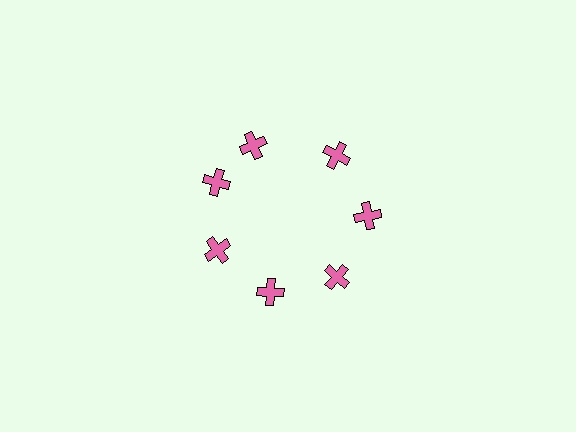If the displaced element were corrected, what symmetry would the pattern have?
It would have 7-fold rotational symmetry — the pattern would map onto itself every 51 degrees.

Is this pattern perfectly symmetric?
No. The 7 pink crosses are arranged in a ring, but one element near the 12 o'clock position is rotated out of alignment along the ring, breaking the 7-fold rotational symmetry.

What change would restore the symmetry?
The symmetry would be restored by rotating it back into even spacing with its neighbors so that all 7 crosses sit at equal angles and equal distance from the center.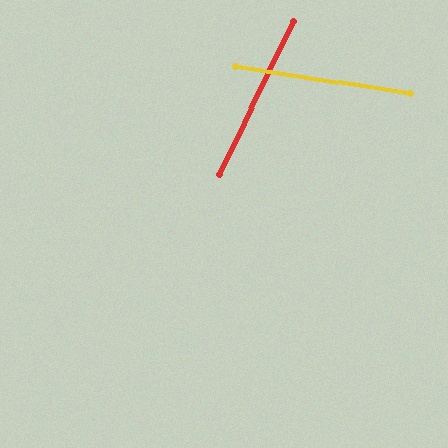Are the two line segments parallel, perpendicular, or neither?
Neither parallel nor perpendicular — they differ by about 73°.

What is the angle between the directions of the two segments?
Approximately 73 degrees.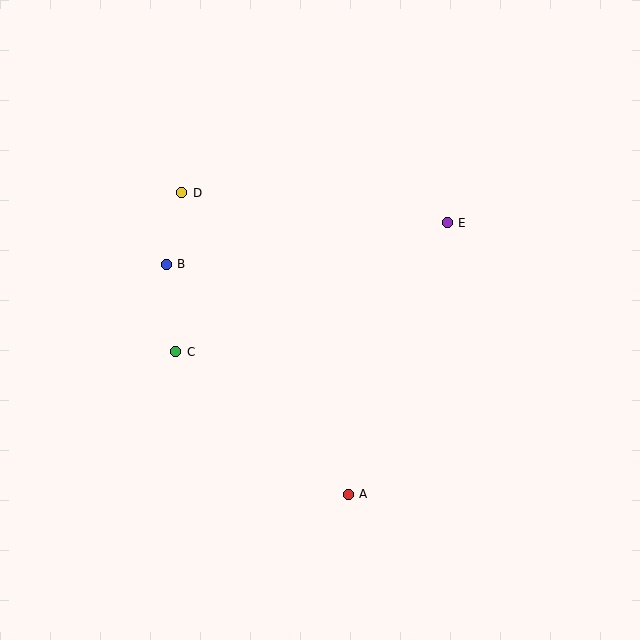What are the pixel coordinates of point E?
Point E is at (447, 223).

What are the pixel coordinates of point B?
Point B is at (166, 264).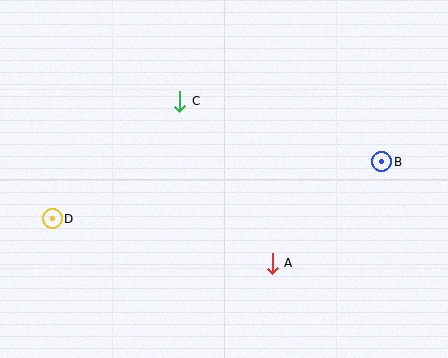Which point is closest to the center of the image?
Point C at (180, 101) is closest to the center.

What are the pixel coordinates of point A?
Point A is at (272, 263).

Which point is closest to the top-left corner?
Point C is closest to the top-left corner.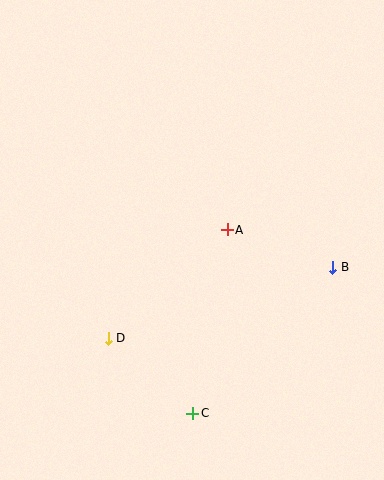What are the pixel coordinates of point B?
Point B is at (333, 267).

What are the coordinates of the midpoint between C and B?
The midpoint between C and B is at (263, 340).